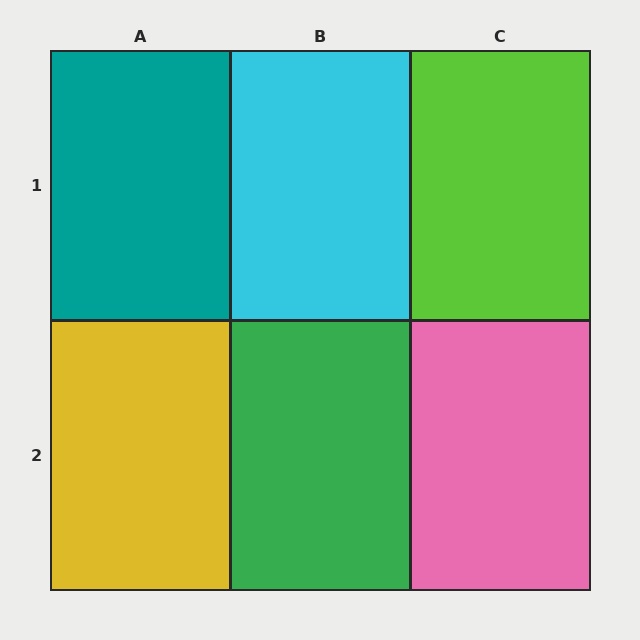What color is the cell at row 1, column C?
Lime.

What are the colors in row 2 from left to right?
Yellow, green, pink.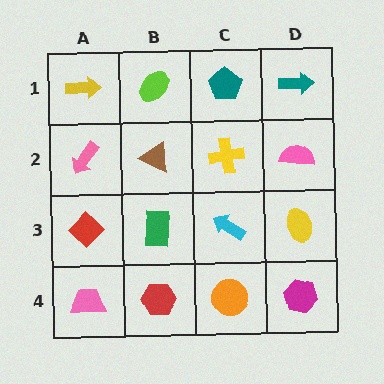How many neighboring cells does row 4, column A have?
2.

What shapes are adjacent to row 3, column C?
A yellow cross (row 2, column C), an orange circle (row 4, column C), a green rectangle (row 3, column B), a yellow ellipse (row 3, column D).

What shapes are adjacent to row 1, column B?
A brown triangle (row 2, column B), a yellow arrow (row 1, column A), a teal pentagon (row 1, column C).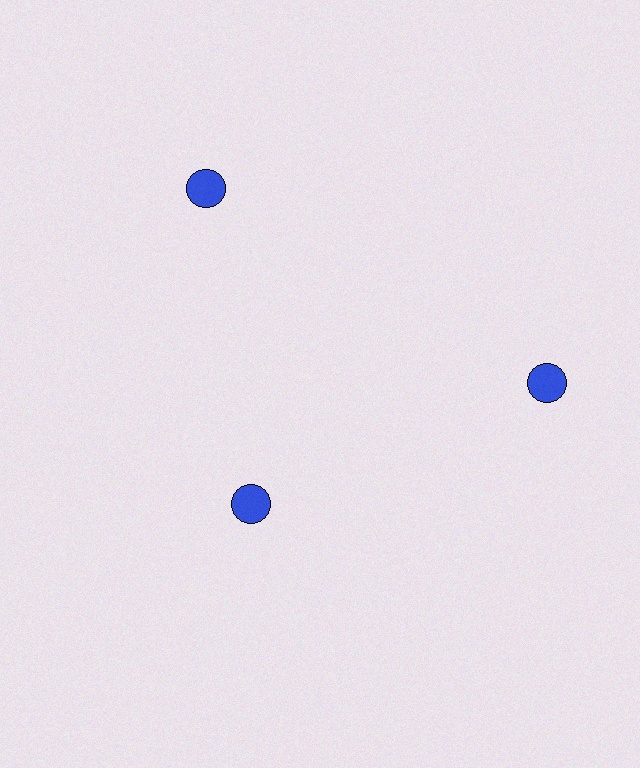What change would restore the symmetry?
The symmetry would be restored by moving it outward, back onto the ring so that all 3 circles sit at equal angles and equal distance from the center.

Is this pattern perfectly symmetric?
No. The 3 blue circles are arranged in a ring, but one element near the 7 o'clock position is pulled inward toward the center, breaking the 3-fold rotational symmetry.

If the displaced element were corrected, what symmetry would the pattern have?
It would have 3-fold rotational symmetry — the pattern would map onto itself every 120 degrees.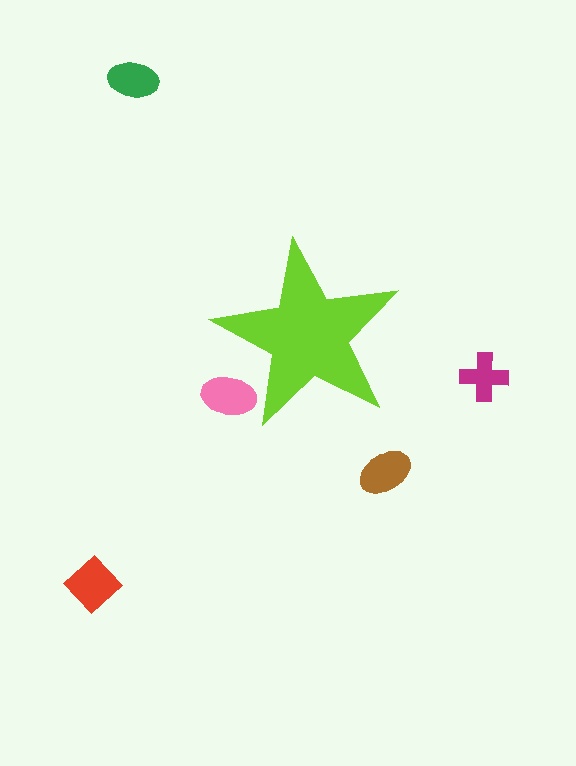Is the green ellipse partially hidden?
No, the green ellipse is fully visible.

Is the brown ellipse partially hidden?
No, the brown ellipse is fully visible.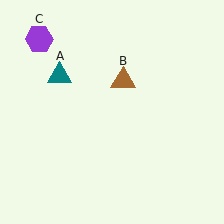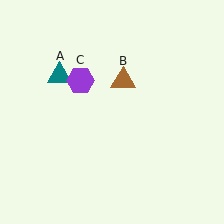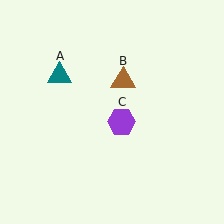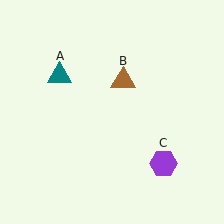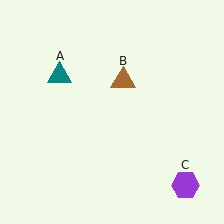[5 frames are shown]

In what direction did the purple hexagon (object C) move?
The purple hexagon (object C) moved down and to the right.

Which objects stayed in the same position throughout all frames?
Teal triangle (object A) and brown triangle (object B) remained stationary.